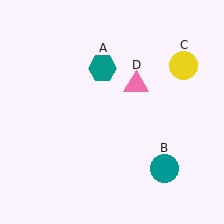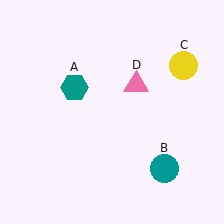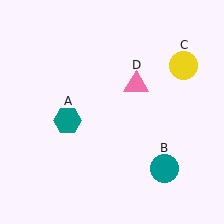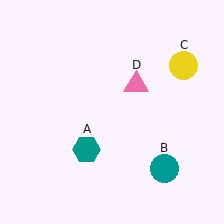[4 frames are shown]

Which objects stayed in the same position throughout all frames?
Teal circle (object B) and yellow circle (object C) and pink triangle (object D) remained stationary.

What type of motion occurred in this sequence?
The teal hexagon (object A) rotated counterclockwise around the center of the scene.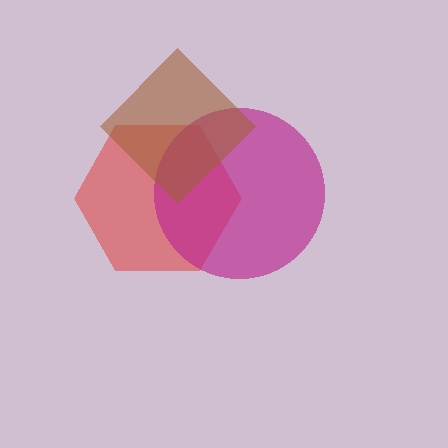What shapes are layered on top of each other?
The layered shapes are: a red hexagon, a magenta circle, a brown diamond.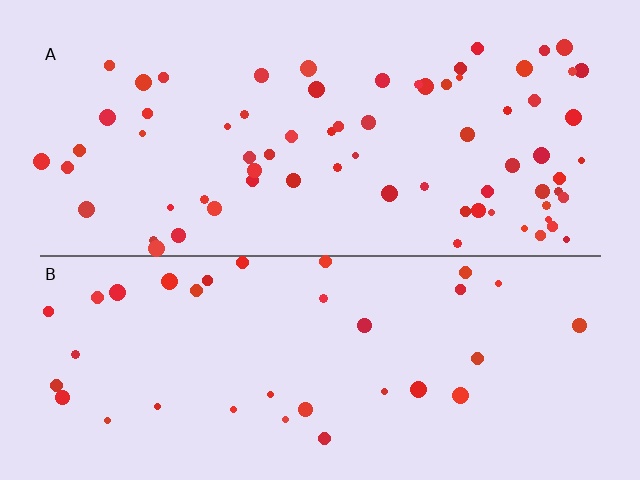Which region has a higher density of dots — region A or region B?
A (the top).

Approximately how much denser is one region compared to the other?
Approximately 2.1× — region A over region B.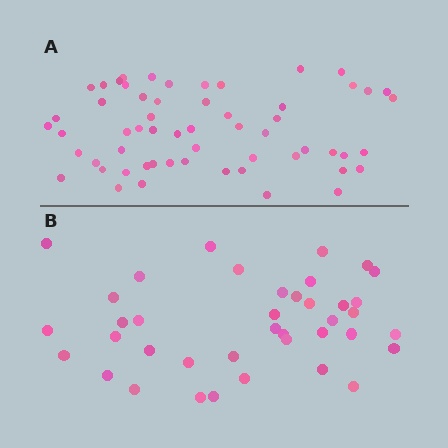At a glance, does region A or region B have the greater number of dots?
Region A (the top region) has more dots.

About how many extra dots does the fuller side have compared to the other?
Region A has approximately 20 more dots than region B.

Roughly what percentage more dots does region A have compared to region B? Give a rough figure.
About 50% more.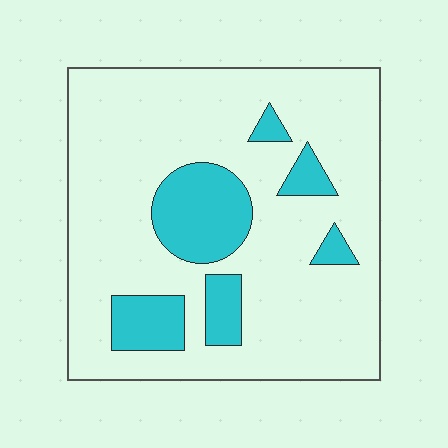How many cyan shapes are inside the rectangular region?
6.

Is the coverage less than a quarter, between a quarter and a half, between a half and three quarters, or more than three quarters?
Less than a quarter.